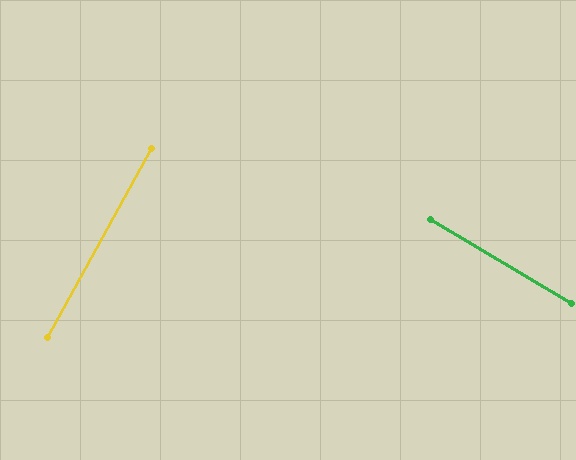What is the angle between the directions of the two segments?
Approximately 88 degrees.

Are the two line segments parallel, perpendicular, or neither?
Perpendicular — they meet at approximately 88°.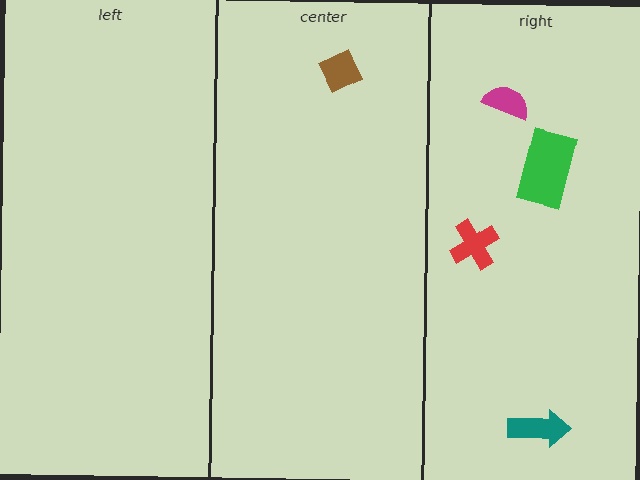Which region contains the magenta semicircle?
The right region.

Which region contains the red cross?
The right region.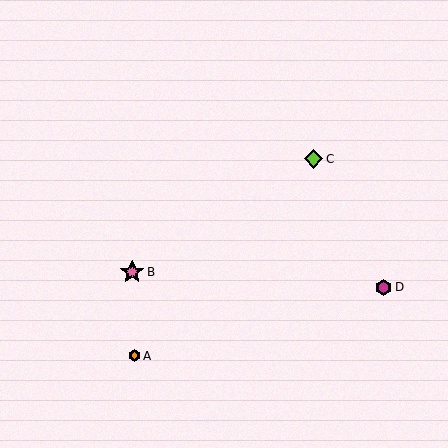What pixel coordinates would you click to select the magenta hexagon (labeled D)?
Click at (384, 287) to select the magenta hexagon D.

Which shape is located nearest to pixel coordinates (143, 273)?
The pink star (labeled B) at (132, 272) is nearest to that location.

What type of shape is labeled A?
Shape A is an orange hexagon.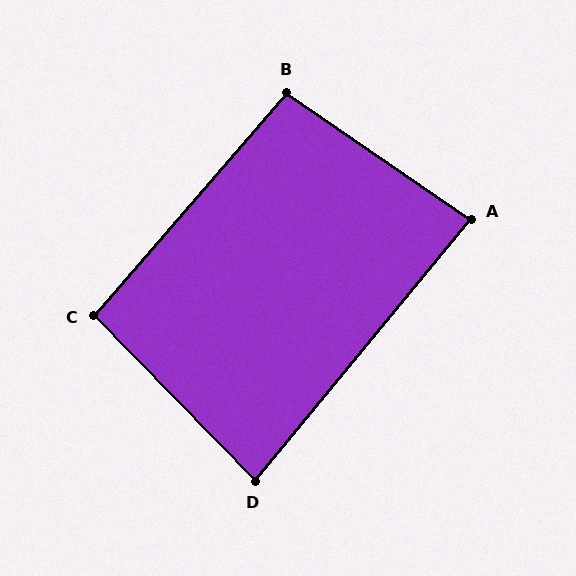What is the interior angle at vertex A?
Approximately 85 degrees (approximately right).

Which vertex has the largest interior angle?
B, at approximately 96 degrees.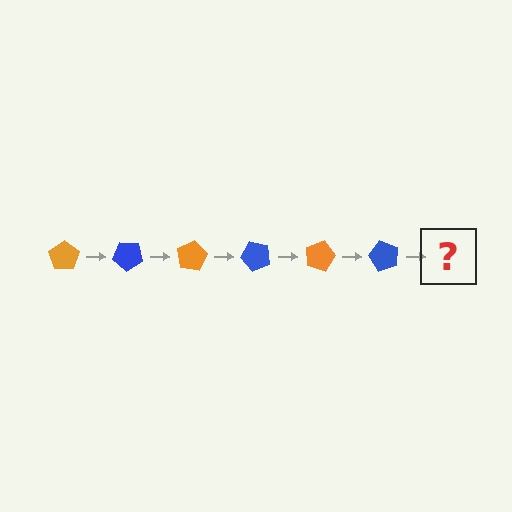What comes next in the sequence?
The next element should be an orange pentagon, rotated 240 degrees from the start.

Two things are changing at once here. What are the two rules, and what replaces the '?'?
The two rules are that it rotates 40 degrees each step and the color cycles through orange and blue. The '?' should be an orange pentagon, rotated 240 degrees from the start.